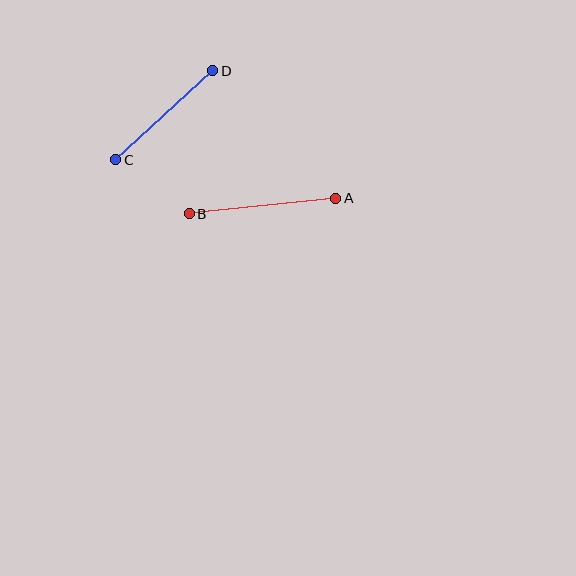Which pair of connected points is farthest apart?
Points A and B are farthest apart.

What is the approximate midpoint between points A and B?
The midpoint is at approximately (262, 206) pixels.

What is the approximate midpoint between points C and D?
The midpoint is at approximately (164, 115) pixels.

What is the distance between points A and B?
The distance is approximately 148 pixels.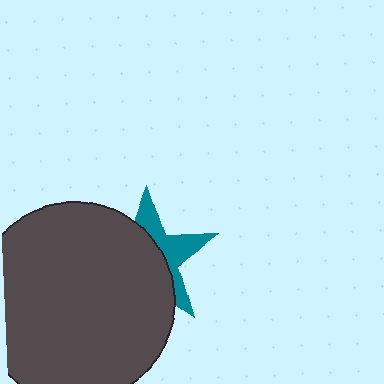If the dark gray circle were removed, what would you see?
You would see the complete teal star.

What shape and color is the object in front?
The object in front is a dark gray circle.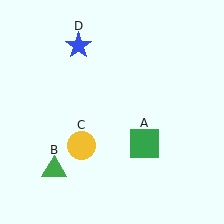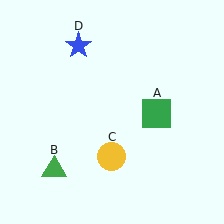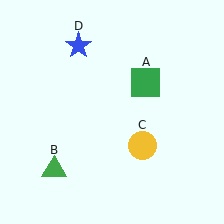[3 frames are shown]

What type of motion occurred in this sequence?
The green square (object A), yellow circle (object C) rotated counterclockwise around the center of the scene.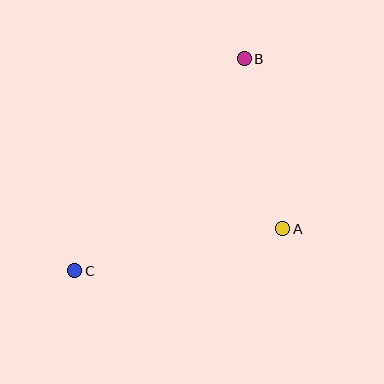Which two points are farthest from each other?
Points B and C are farthest from each other.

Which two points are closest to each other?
Points A and B are closest to each other.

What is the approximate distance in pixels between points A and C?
The distance between A and C is approximately 213 pixels.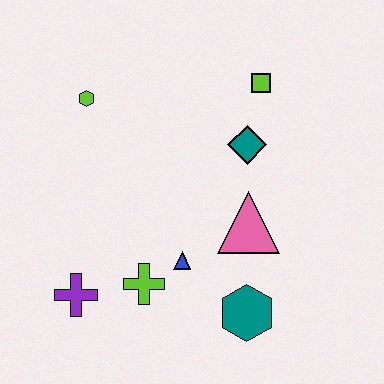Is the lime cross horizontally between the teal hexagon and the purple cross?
Yes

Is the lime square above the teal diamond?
Yes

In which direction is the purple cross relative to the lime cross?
The purple cross is to the left of the lime cross.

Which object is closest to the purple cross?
The lime cross is closest to the purple cross.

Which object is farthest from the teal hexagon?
The lime hexagon is farthest from the teal hexagon.